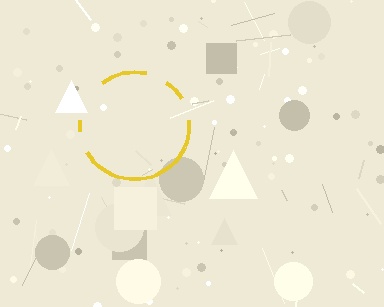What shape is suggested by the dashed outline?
The dashed outline suggests a circle.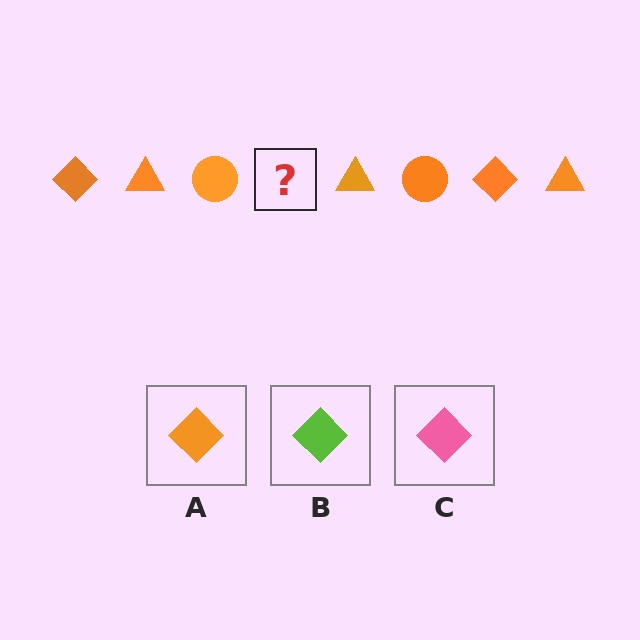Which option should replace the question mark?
Option A.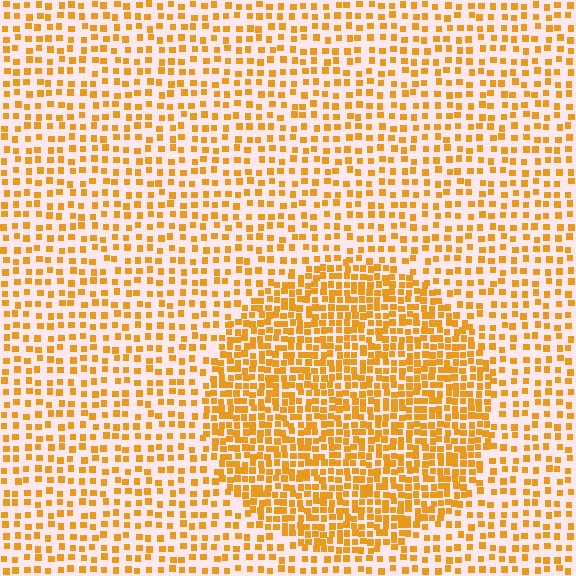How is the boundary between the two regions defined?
The boundary is defined by a change in element density (approximately 2.0x ratio). All elements are the same color, size, and shape.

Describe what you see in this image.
The image contains small orange elements arranged at two different densities. A circle-shaped region is visible where the elements are more densely packed than the surrounding area.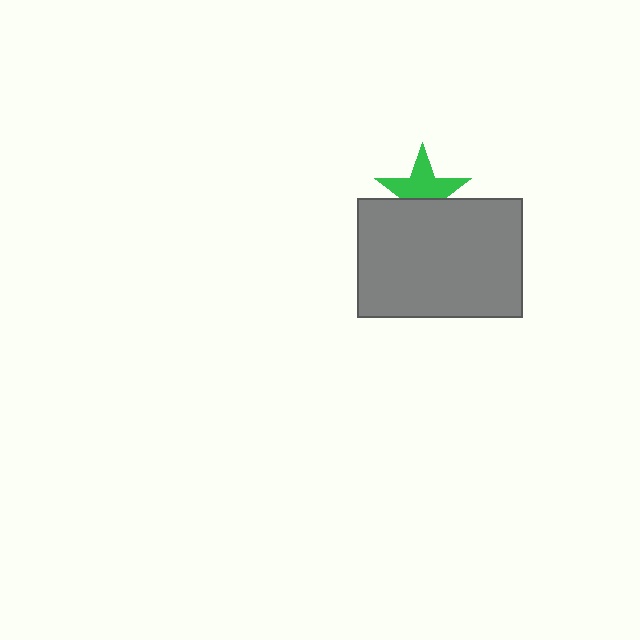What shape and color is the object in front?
The object in front is a gray rectangle.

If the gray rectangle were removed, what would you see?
You would see the complete green star.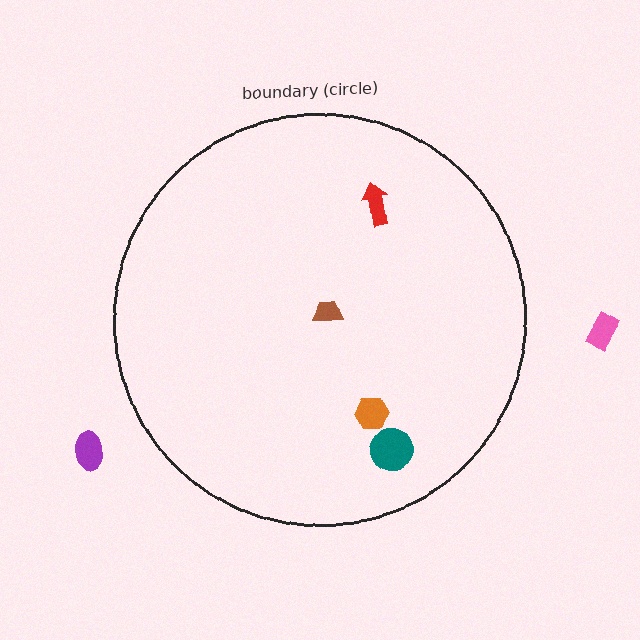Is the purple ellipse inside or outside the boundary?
Outside.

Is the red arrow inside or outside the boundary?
Inside.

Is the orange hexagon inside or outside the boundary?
Inside.